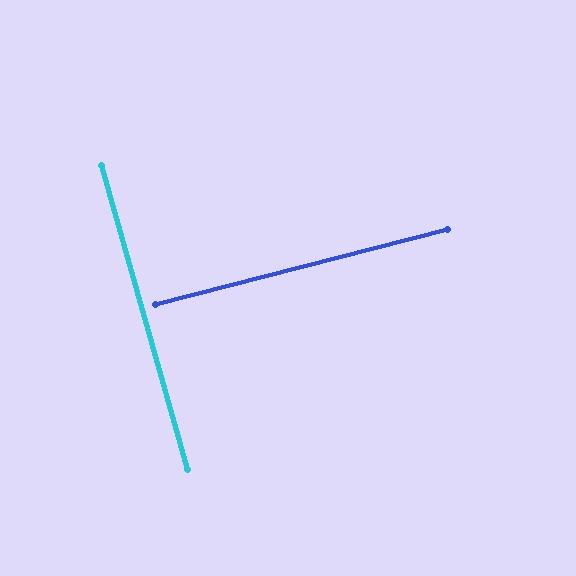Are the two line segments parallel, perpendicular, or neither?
Perpendicular — they meet at approximately 89°.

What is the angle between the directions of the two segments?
Approximately 89 degrees.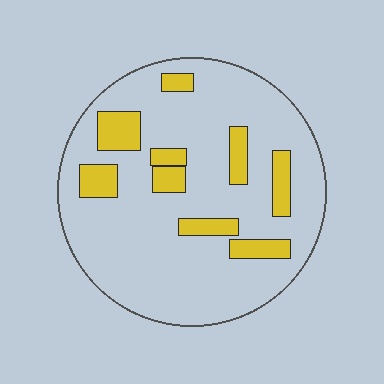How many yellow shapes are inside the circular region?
9.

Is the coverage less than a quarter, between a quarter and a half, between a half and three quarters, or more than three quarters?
Less than a quarter.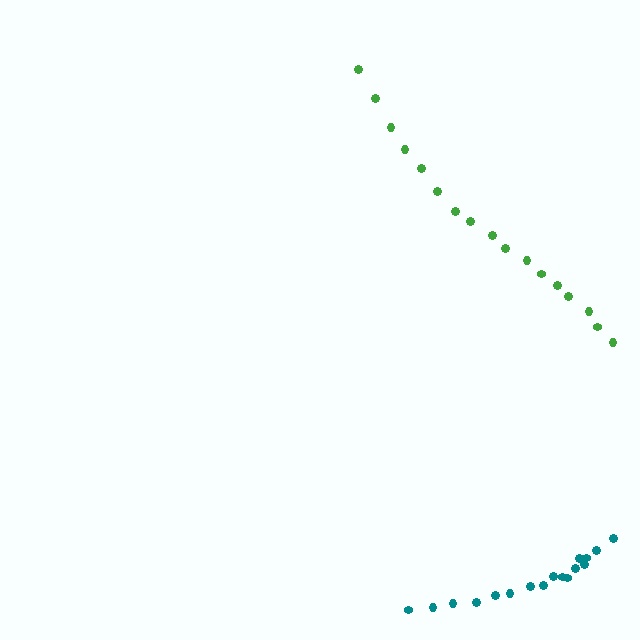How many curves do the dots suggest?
There are 2 distinct paths.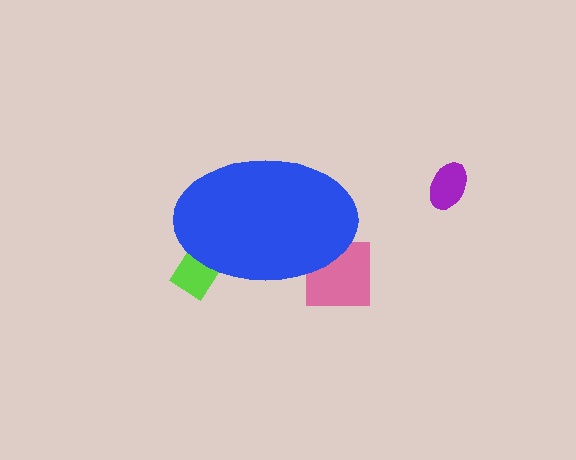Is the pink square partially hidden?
Yes, the pink square is partially hidden behind the blue ellipse.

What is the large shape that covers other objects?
A blue ellipse.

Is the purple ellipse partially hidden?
No, the purple ellipse is fully visible.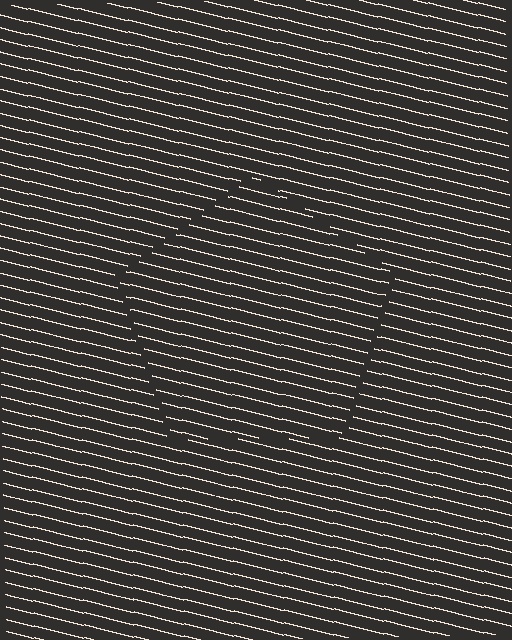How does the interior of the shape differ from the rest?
The interior of the shape contains the same grating, shifted by half a period — the contour is defined by the phase discontinuity where line-ends from the inner and outer gratings abut.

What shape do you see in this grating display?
An illusory pentagon. The interior of the shape contains the same grating, shifted by half a period — the contour is defined by the phase discontinuity where line-ends from the inner and outer gratings abut.